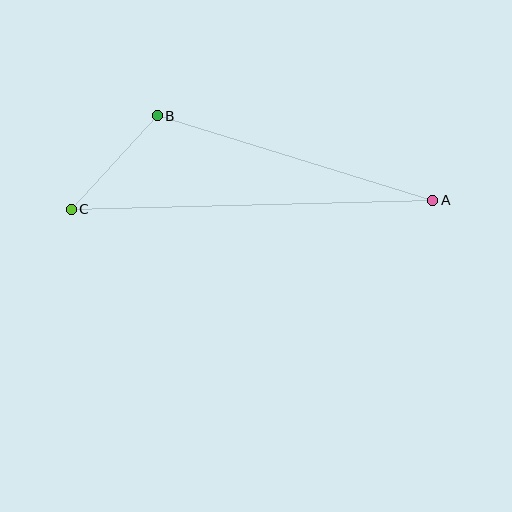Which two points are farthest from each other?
Points A and C are farthest from each other.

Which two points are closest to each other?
Points B and C are closest to each other.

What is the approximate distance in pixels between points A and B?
The distance between A and B is approximately 288 pixels.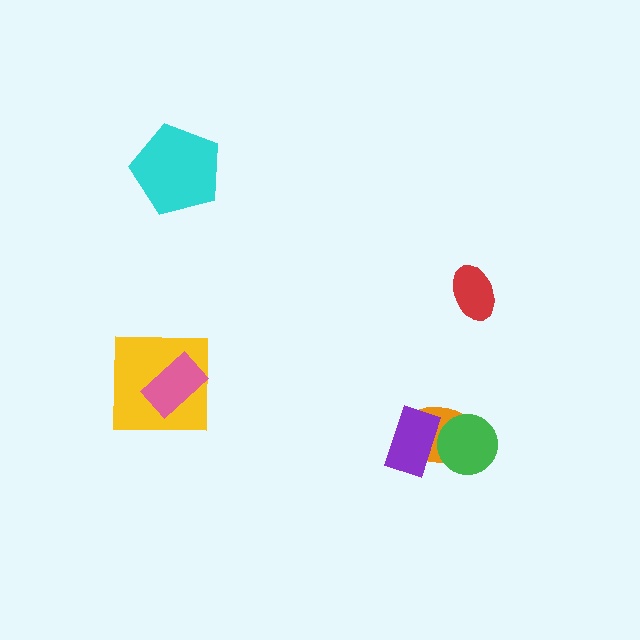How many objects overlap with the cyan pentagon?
0 objects overlap with the cyan pentagon.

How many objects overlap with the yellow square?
1 object overlaps with the yellow square.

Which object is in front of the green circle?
The purple rectangle is in front of the green circle.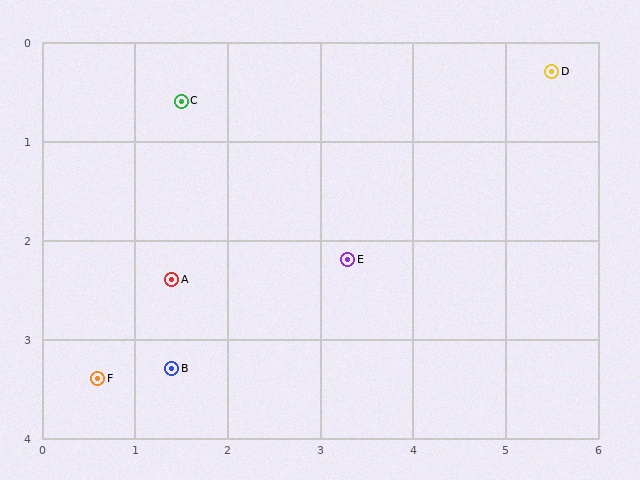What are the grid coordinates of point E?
Point E is at approximately (3.3, 2.2).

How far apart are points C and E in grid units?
Points C and E are about 2.4 grid units apart.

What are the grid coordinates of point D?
Point D is at approximately (5.5, 0.3).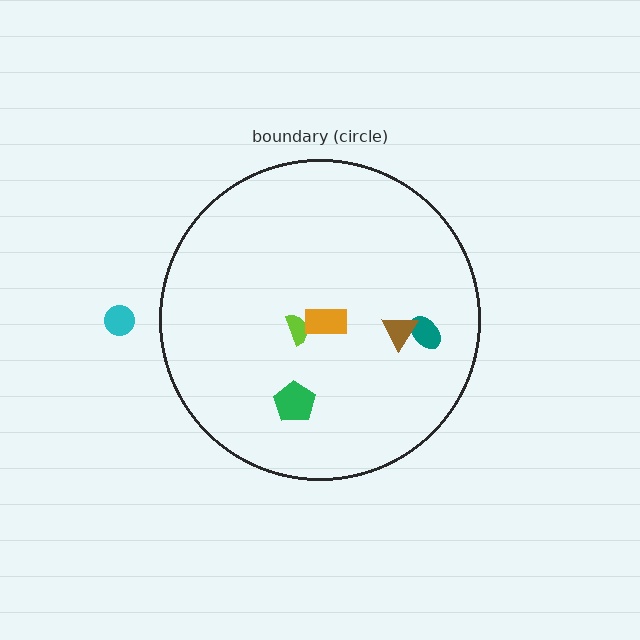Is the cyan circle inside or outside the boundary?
Outside.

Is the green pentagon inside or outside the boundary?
Inside.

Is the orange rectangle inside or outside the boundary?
Inside.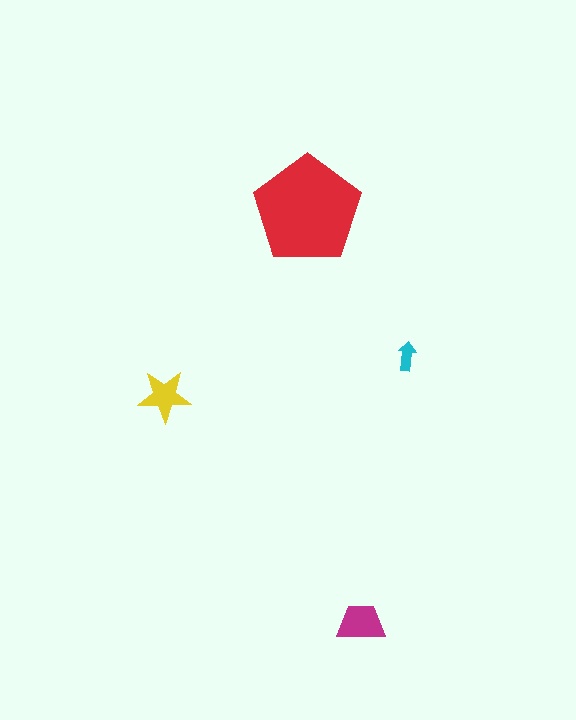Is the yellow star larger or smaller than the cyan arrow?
Larger.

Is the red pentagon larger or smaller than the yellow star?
Larger.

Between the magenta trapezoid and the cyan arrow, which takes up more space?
The magenta trapezoid.